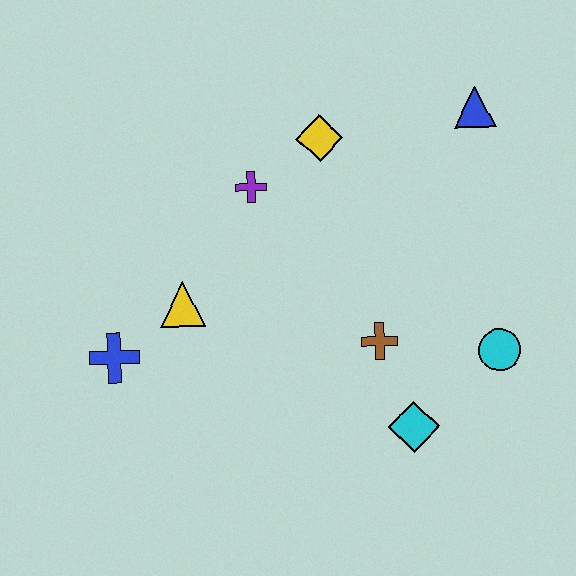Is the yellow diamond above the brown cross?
Yes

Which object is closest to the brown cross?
The cyan diamond is closest to the brown cross.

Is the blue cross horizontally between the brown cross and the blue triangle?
No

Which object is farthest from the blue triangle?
The blue cross is farthest from the blue triangle.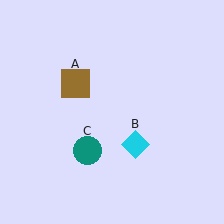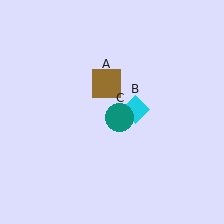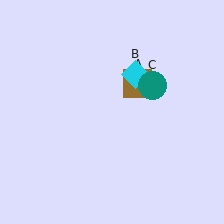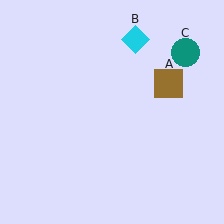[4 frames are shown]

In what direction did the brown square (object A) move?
The brown square (object A) moved right.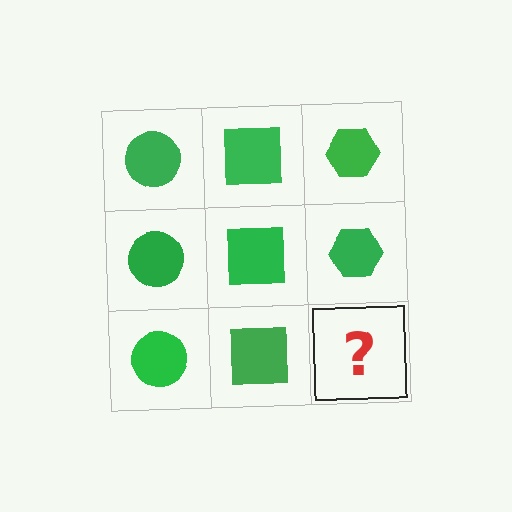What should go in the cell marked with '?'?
The missing cell should contain a green hexagon.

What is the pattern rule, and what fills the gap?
The rule is that each column has a consistent shape. The gap should be filled with a green hexagon.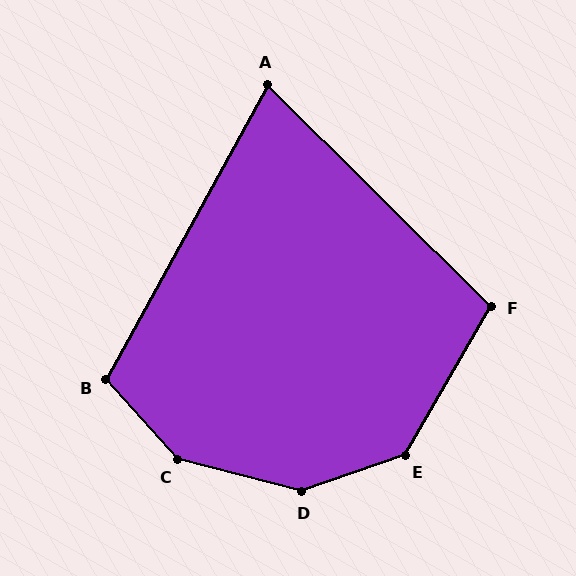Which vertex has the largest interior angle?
C, at approximately 146 degrees.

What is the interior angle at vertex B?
Approximately 109 degrees (obtuse).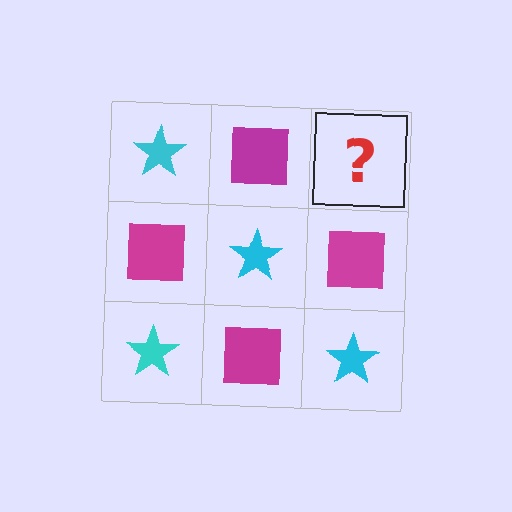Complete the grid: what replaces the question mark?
The question mark should be replaced with a cyan star.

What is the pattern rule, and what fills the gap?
The rule is that it alternates cyan star and magenta square in a checkerboard pattern. The gap should be filled with a cyan star.